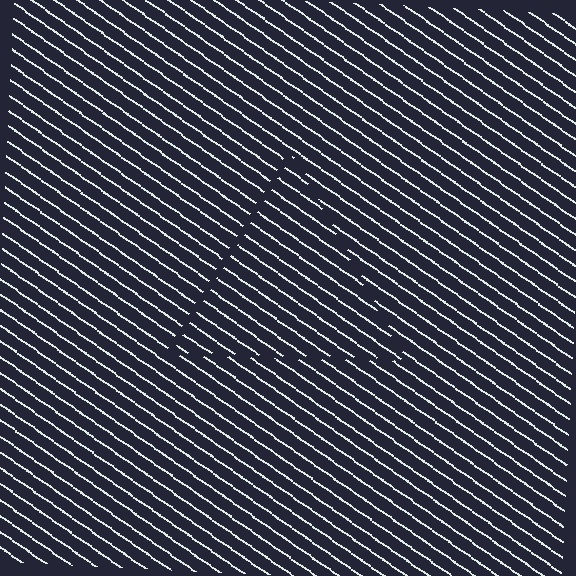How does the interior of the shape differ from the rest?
The interior of the shape contains the same grating, shifted by half a period — the contour is defined by the phase discontinuity where line-ends from the inner and outer gratings abut.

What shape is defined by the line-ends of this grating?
An illusory triangle. The interior of the shape contains the same grating, shifted by half a period — the contour is defined by the phase discontinuity where line-ends from the inner and outer gratings abut.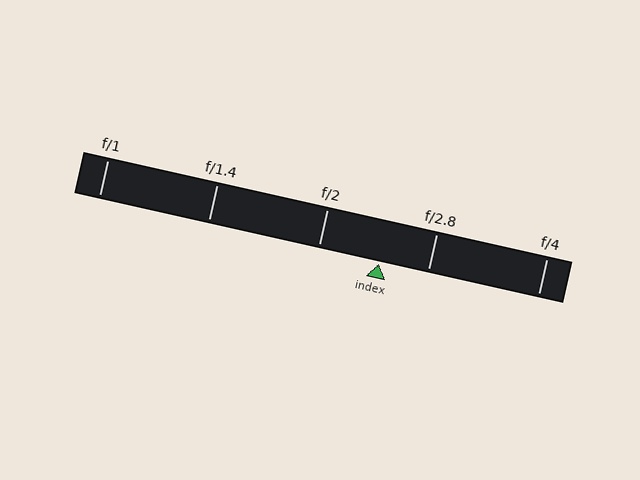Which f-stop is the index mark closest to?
The index mark is closest to f/2.8.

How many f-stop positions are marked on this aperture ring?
There are 5 f-stop positions marked.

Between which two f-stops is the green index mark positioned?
The index mark is between f/2 and f/2.8.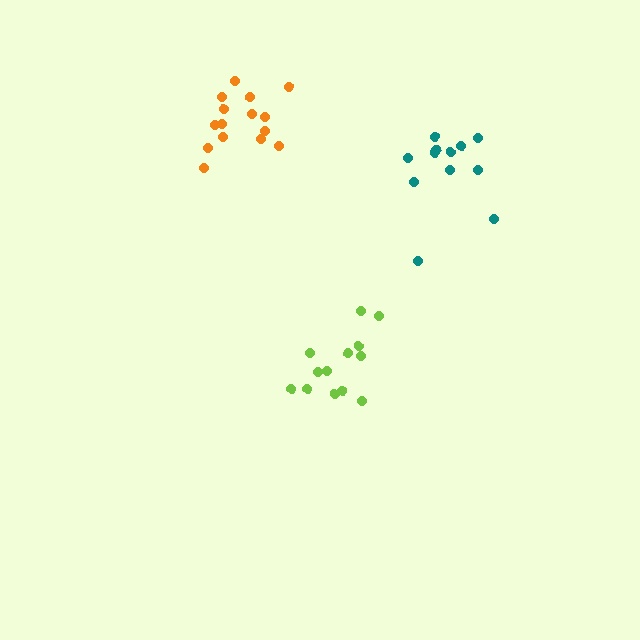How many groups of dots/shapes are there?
There are 3 groups.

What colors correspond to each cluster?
The clusters are colored: lime, teal, orange.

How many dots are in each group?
Group 1: 13 dots, Group 2: 12 dots, Group 3: 15 dots (40 total).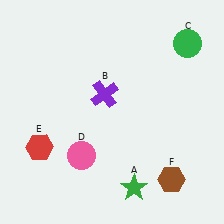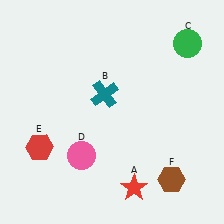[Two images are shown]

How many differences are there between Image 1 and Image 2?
There are 2 differences between the two images.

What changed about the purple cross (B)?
In Image 1, B is purple. In Image 2, it changed to teal.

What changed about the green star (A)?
In Image 1, A is green. In Image 2, it changed to red.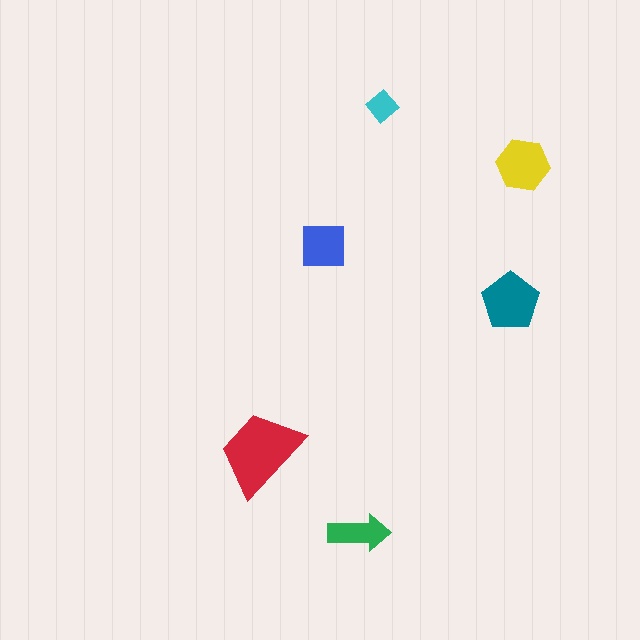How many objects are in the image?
There are 6 objects in the image.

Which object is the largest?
The red trapezoid.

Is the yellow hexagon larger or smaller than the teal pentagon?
Smaller.